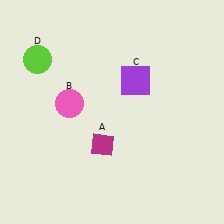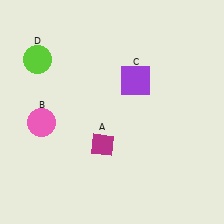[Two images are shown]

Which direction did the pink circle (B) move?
The pink circle (B) moved left.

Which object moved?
The pink circle (B) moved left.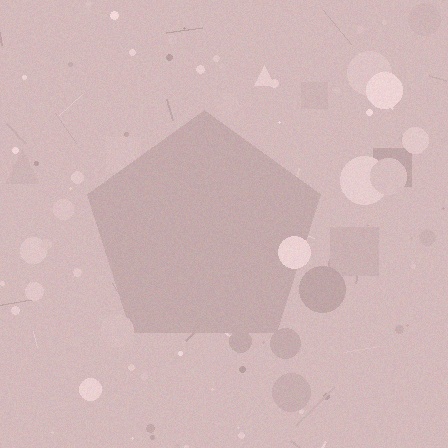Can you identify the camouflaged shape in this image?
The camouflaged shape is a pentagon.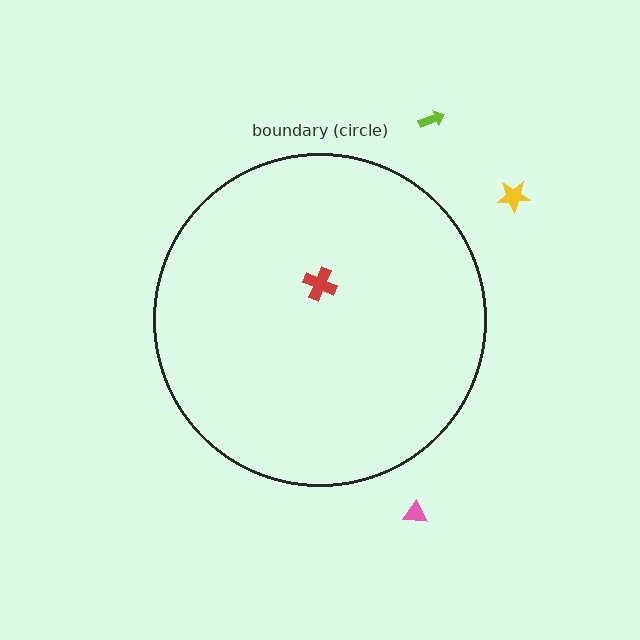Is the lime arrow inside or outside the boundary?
Outside.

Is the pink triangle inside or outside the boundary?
Outside.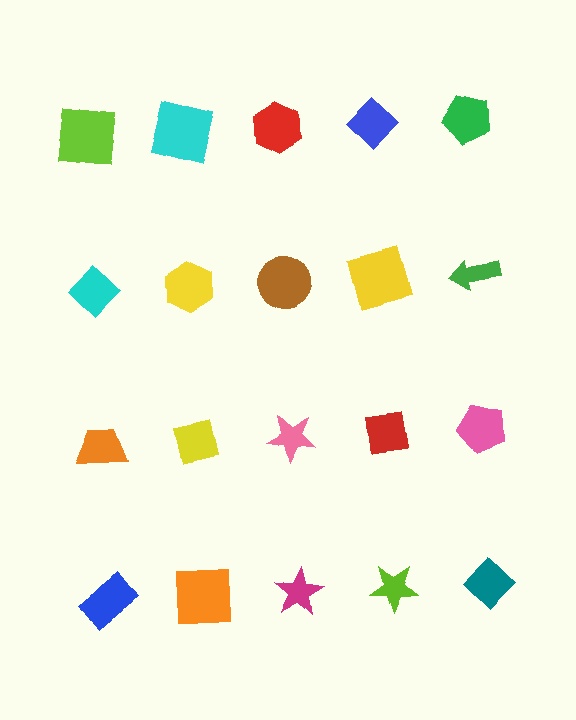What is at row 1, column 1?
A lime square.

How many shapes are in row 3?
5 shapes.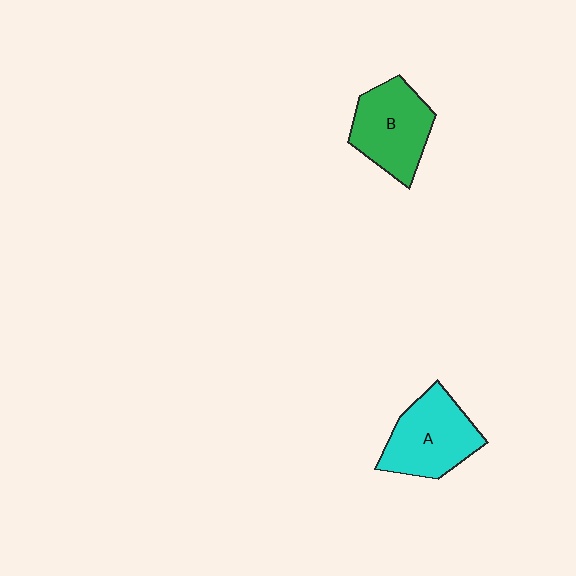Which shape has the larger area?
Shape A (cyan).